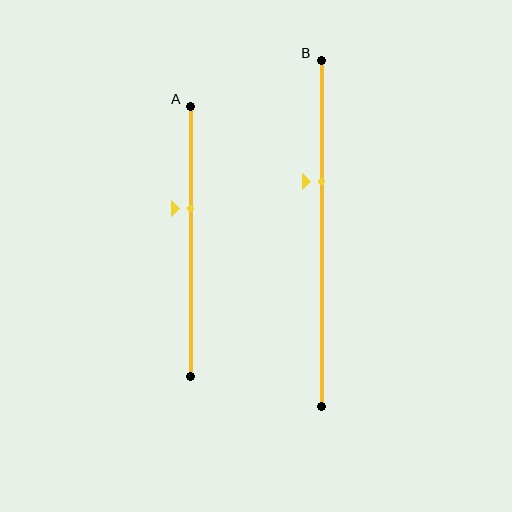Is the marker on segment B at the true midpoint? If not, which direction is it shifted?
No, the marker on segment B is shifted upward by about 15% of the segment length.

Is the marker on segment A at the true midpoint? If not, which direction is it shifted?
No, the marker on segment A is shifted upward by about 12% of the segment length.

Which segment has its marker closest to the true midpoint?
Segment A has its marker closest to the true midpoint.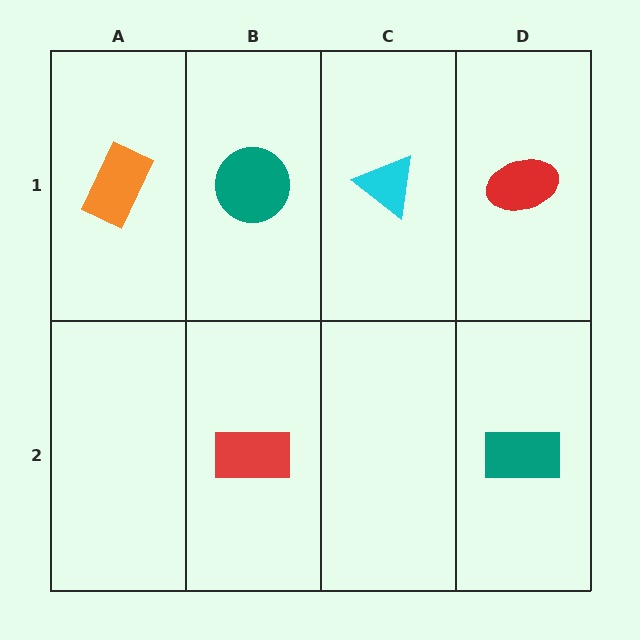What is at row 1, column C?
A cyan triangle.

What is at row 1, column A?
An orange rectangle.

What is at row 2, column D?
A teal rectangle.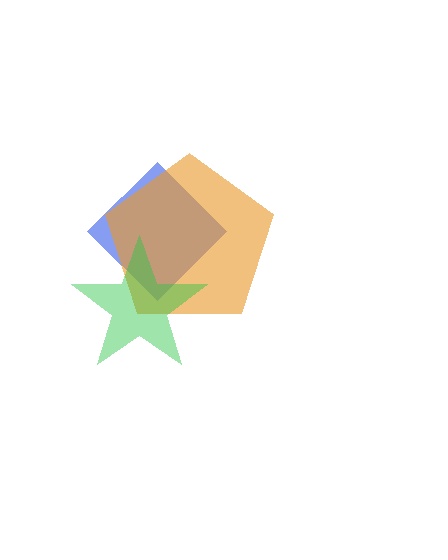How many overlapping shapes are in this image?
There are 3 overlapping shapes in the image.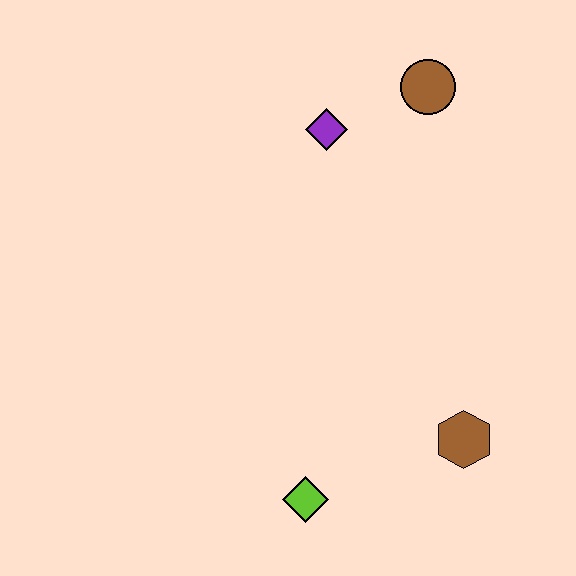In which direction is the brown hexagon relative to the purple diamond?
The brown hexagon is below the purple diamond.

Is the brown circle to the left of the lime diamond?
No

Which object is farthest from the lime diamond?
The brown circle is farthest from the lime diamond.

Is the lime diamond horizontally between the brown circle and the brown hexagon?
No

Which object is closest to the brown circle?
The purple diamond is closest to the brown circle.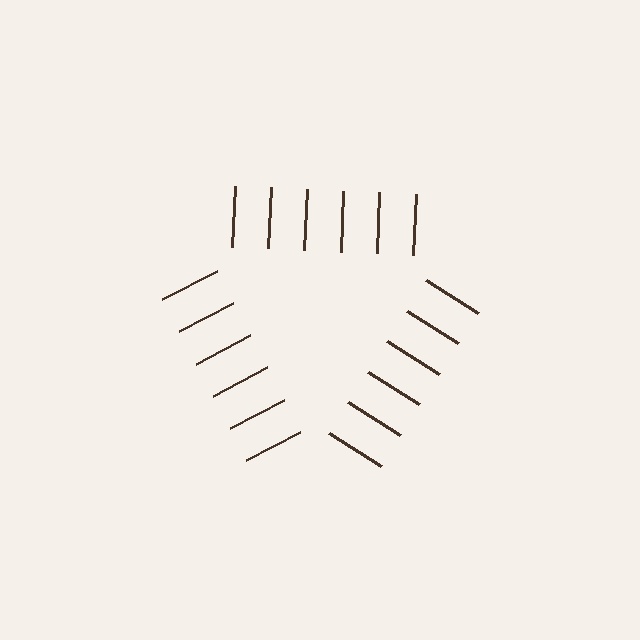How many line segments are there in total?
18 — 6 along each of the 3 edges.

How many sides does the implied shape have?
3 sides — the line-ends trace a triangle.